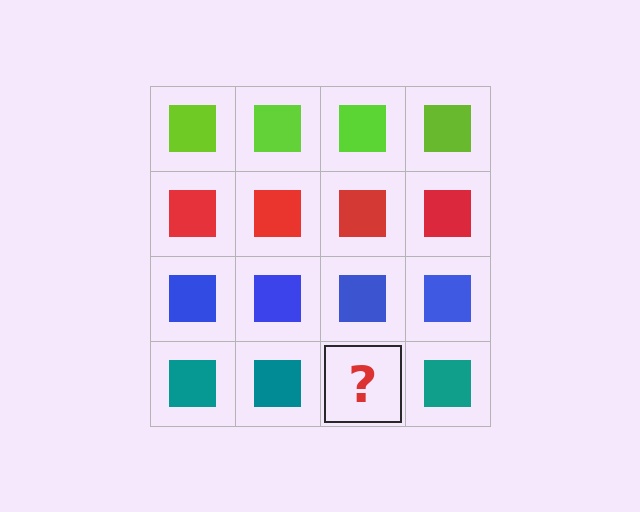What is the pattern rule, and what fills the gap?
The rule is that each row has a consistent color. The gap should be filled with a teal square.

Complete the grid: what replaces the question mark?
The question mark should be replaced with a teal square.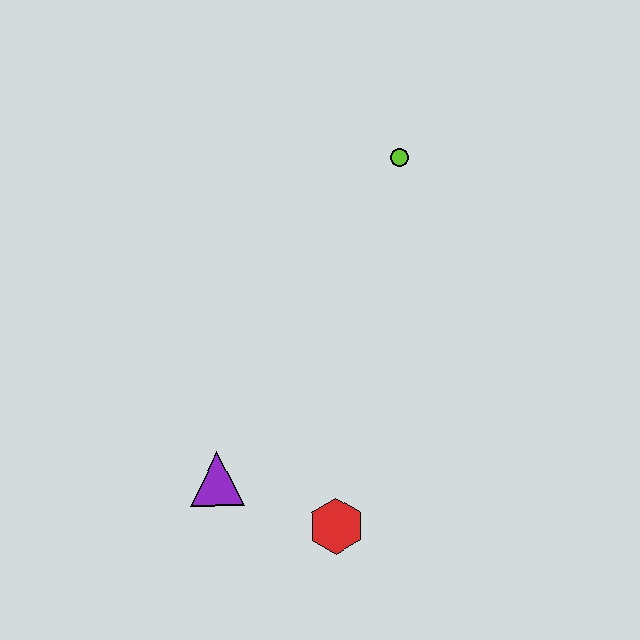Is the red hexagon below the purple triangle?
Yes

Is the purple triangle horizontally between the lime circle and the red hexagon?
No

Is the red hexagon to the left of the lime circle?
Yes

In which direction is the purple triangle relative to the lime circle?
The purple triangle is below the lime circle.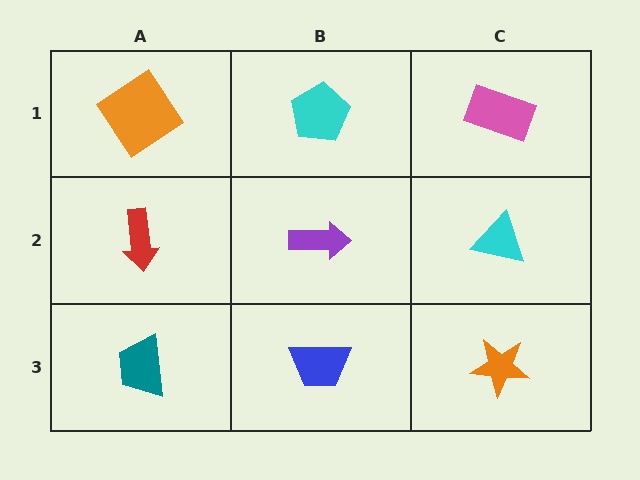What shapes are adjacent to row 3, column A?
A red arrow (row 2, column A), a blue trapezoid (row 3, column B).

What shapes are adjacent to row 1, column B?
A purple arrow (row 2, column B), an orange diamond (row 1, column A), a pink rectangle (row 1, column C).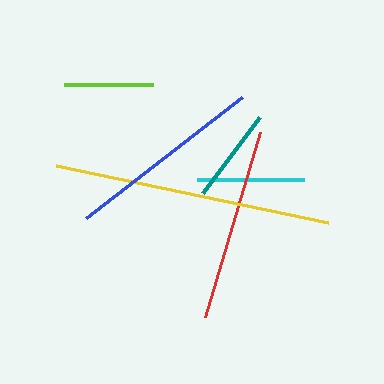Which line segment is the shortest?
The lime line is the shortest at approximately 89 pixels.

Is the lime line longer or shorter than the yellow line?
The yellow line is longer than the lime line.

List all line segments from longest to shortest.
From longest to shortest: yellow, blue, red, cyan, teal, lime.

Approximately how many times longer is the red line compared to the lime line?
The red line is approximately 2.2 times the length of the lime line.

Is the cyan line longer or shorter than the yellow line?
The yellow line is longer than the cyan line.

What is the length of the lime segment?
The lime segment is approximately 89 pixels long.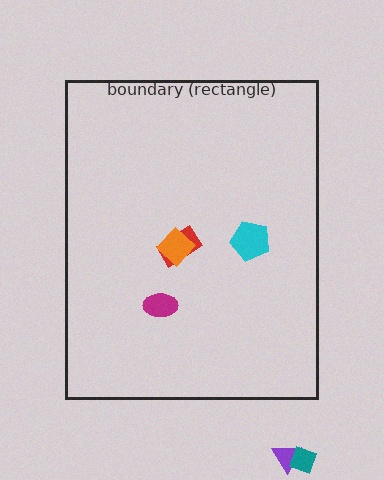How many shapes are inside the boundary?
4 inside, 2 outside.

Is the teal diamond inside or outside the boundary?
Outside.